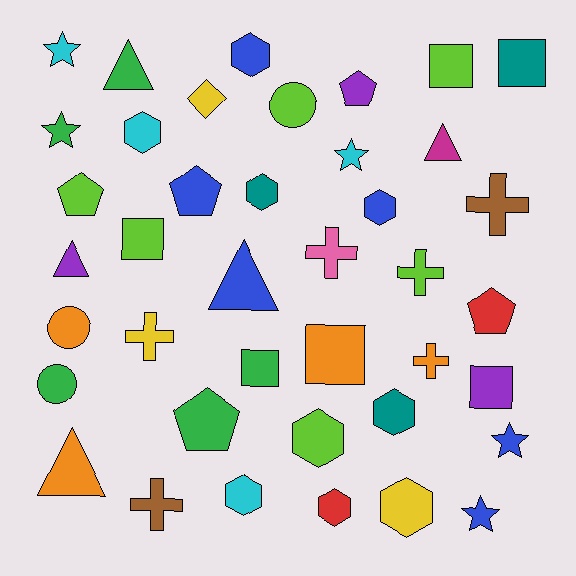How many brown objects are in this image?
There are 2 brown objects.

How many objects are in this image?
There are 40 objects.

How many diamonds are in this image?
There is 1 diamond.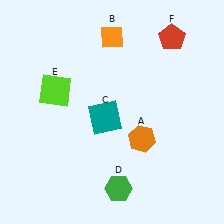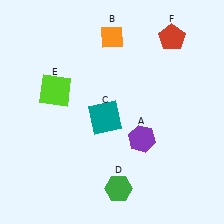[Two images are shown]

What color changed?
The hexagon (A) changed from orange in Image 1 to purple in Image 2.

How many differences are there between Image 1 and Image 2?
There is 1 difference between the two images.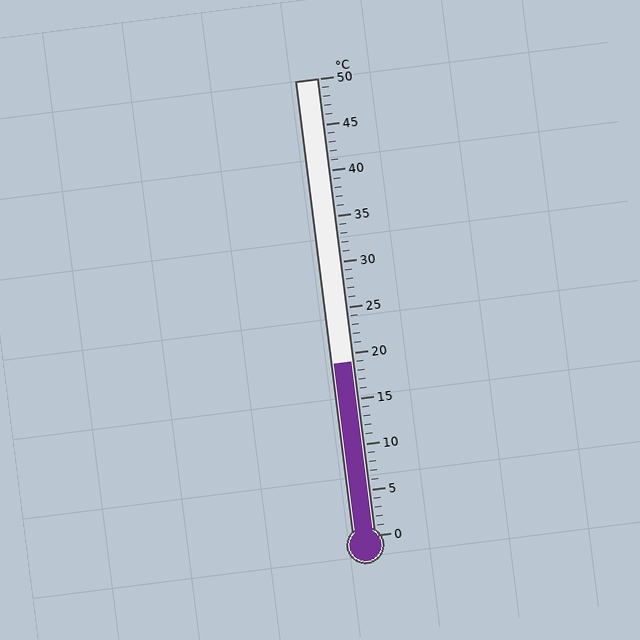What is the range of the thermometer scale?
The thermometer scale ranges from 0°C to 50°C.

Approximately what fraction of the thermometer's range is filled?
The thermometer is filled to approximately 40% of its range.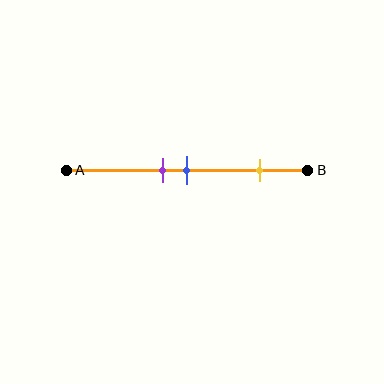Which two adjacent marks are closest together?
The purple and blue marks are the closest adjacent pair.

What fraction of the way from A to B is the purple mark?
The purple mark is approximately 40% (0.4) of the way from A to B.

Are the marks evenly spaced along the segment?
No, the marks are not evenly spaced.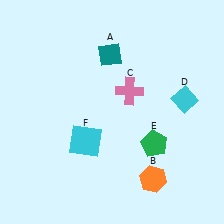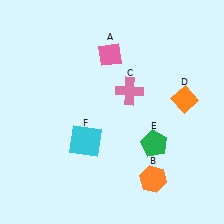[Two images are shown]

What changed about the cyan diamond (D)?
In Image 1, D is cyan. In Image 2, it changed to orange.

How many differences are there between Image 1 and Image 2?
There are 2 differences between the two images.